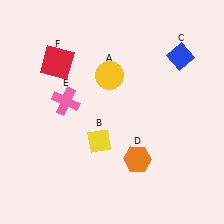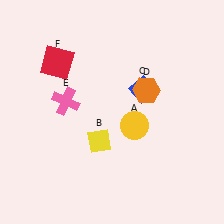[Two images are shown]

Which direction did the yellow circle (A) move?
The yellow circle (A) moved down.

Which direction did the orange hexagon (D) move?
The orange hexagon (D) moved up.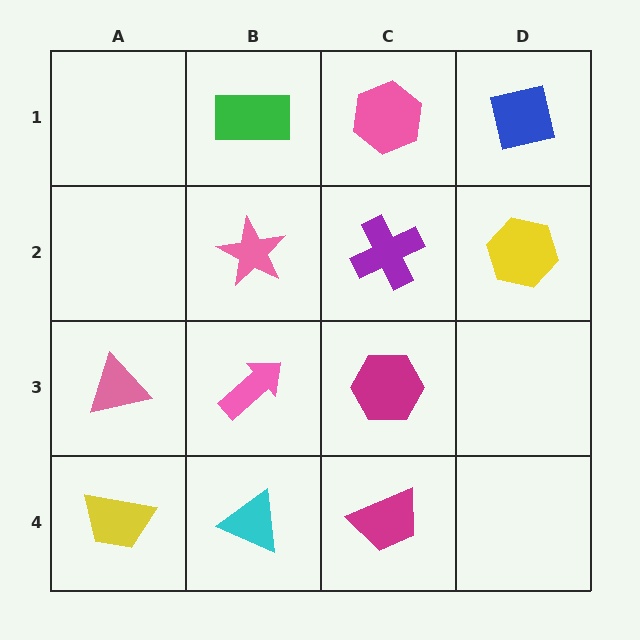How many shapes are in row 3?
3 shapes.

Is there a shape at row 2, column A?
No, that cell is empty.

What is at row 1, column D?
A blue square.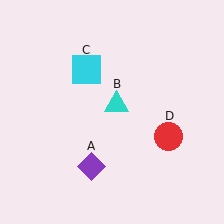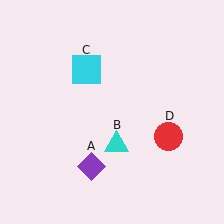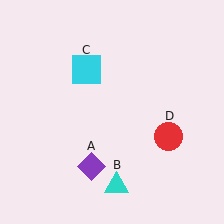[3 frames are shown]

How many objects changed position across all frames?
1 object changed position: cyan triangle (object B).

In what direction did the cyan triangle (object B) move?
The cyan triangle (object B) moved down.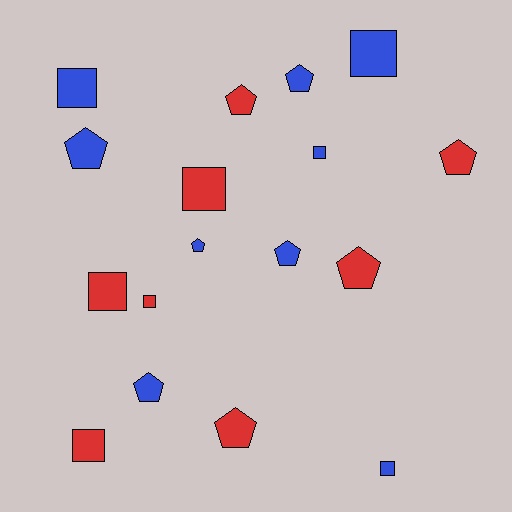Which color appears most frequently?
Blue, with 9 objects.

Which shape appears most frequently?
Pentagon, with 9 objects.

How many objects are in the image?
There are 17 objects.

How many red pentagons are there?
There are 4 red pentagons.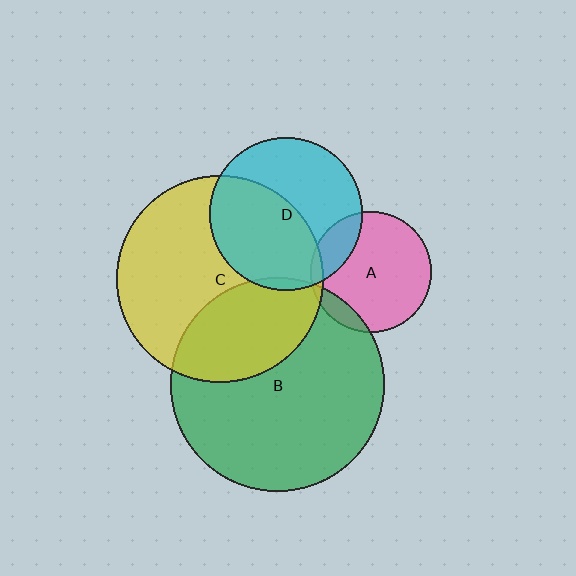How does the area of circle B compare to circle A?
Approximately 3.2 times.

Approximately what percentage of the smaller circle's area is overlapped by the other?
Approximately 5%.